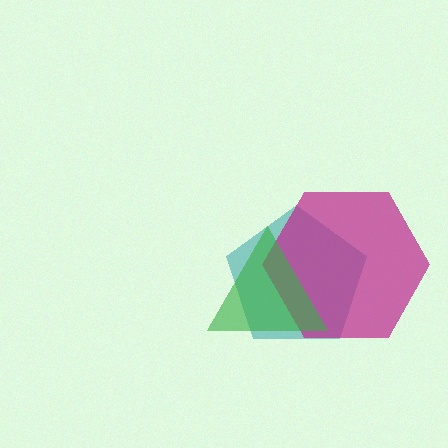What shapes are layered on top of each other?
The layered shapes are: a teal pentagon, a magenta hexagon, a green triangle.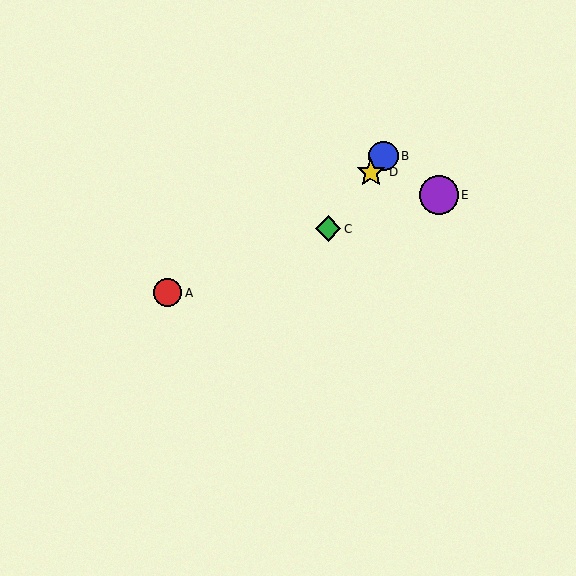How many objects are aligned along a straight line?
3 objects (B, C, D) are aligned along a straight line.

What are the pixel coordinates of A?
Object A is at (168, 293).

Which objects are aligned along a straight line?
Objects B, C, D are aligned along a straight line.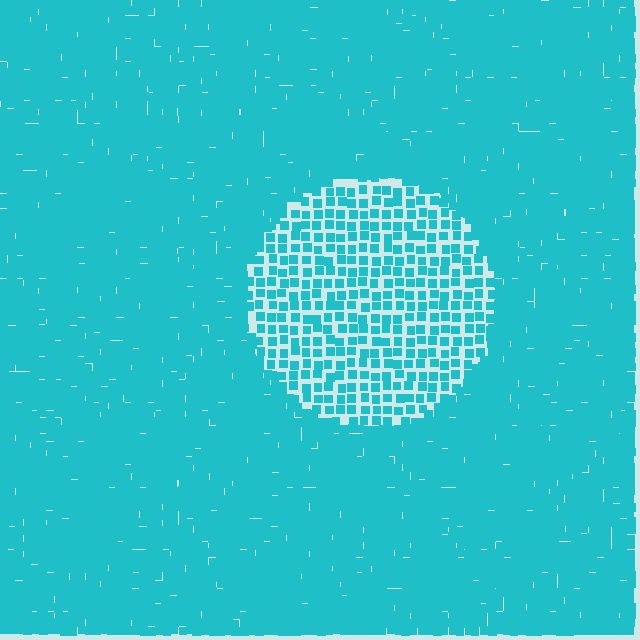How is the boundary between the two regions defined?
The boundary is defined by a change in element density (approximately 2.2x ratio). All elements are the same color, size, and shape.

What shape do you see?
I see a circle.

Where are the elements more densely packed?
The elements are more densely packed outside the circle boundary.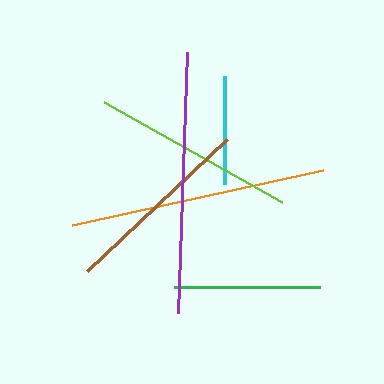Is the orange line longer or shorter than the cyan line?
The orange line is longer than the cyan line.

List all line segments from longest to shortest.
From longest to shortest: purple, orange, lime, brown, green, cyan.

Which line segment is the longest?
The purple line is the longest at approximately 262 pixels.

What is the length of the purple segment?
The purple segment is approximately 262 pixels long.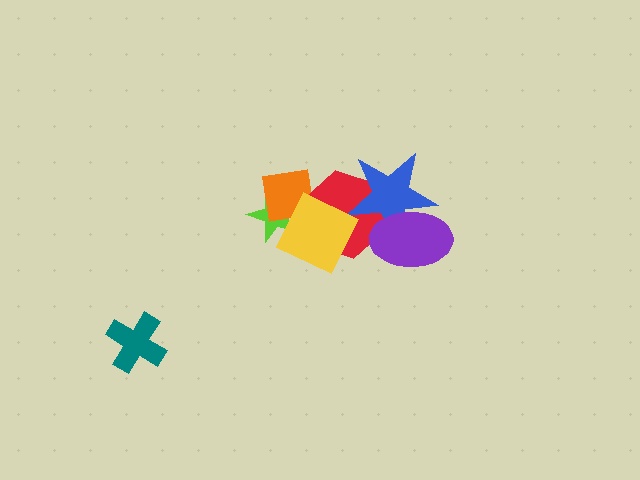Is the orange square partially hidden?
Yes, it is partially covered by another shape.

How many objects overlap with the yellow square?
3 objects overlap with the yellow square.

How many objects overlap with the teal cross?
0 objects overlap with the teal cross.